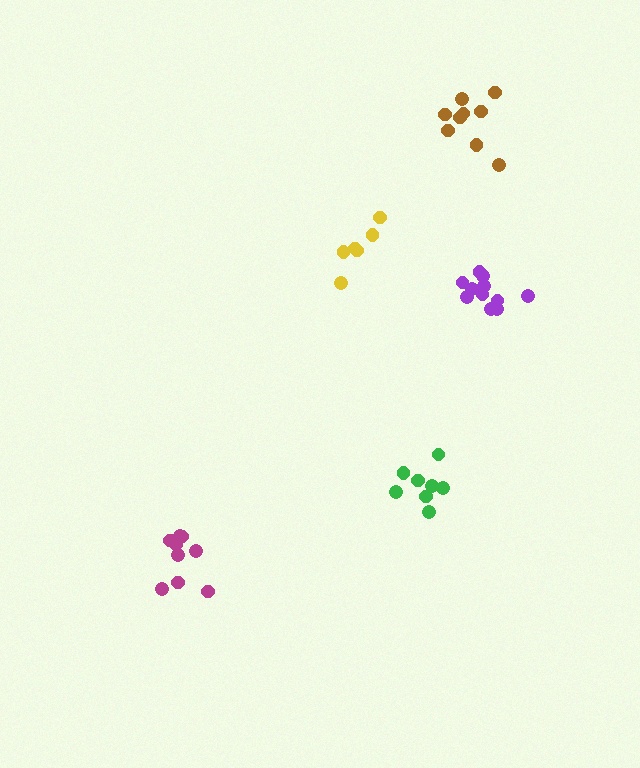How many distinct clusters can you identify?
There are 5 distinct clusters.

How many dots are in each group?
Group 1: 8 dots, Group 2: 6 dots, Group 3: 9 dots, Group 4: 9 dots, Group 5: 11 dots (43 total).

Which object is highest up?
The brown cluster is topmost.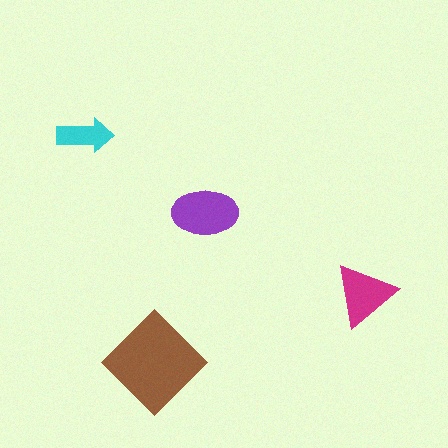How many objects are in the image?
There are 4 objects in the image.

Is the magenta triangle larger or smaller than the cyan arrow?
Larger.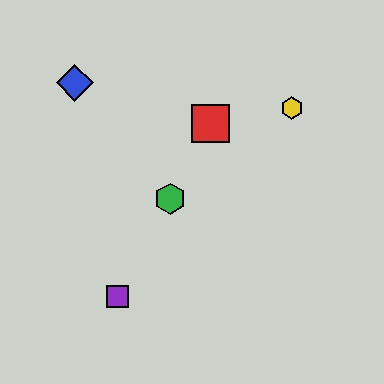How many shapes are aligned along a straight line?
3 shapes (the red square, the green hexagon, the purple square) are aligned along a straight line.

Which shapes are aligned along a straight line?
The red square, the green hexagon, the purple square are aligned along a straight line.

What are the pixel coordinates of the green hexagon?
The green hexagon is at (170, 199).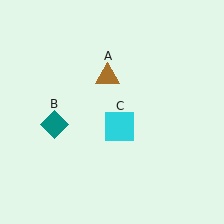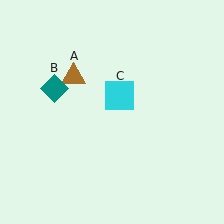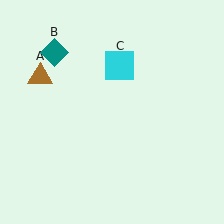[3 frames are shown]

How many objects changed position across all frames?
3 objects changed position: brown triangle (object A), teal diamond (object B), cyan square (object C).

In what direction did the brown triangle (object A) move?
The brown triangle (object A) moved left.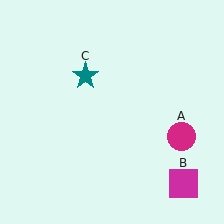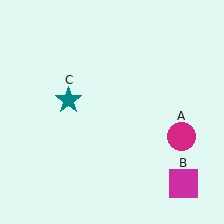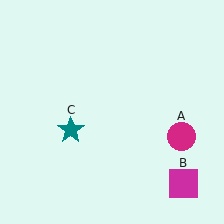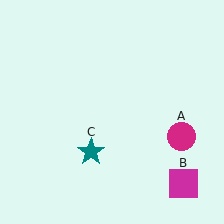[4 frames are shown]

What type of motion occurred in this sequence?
The teal star (object C) rotated counterclockwise around the center of the scene.